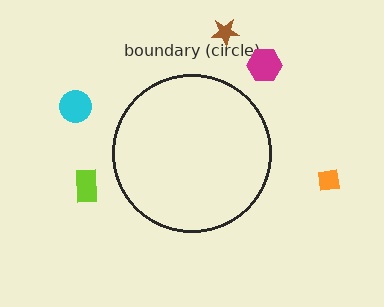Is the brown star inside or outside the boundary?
Outside.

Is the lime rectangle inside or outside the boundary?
Outside.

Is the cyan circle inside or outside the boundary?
Outside.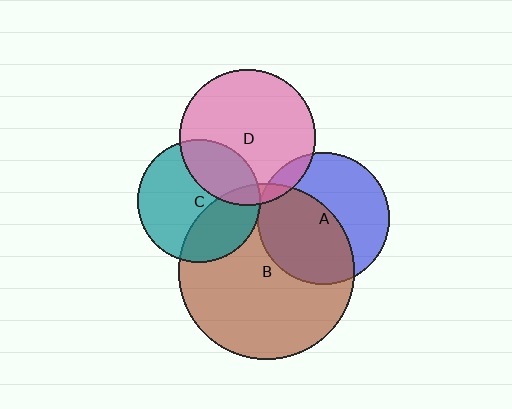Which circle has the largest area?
Circle B (brown).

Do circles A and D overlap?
Yes.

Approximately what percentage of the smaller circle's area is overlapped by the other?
Approximately 10%.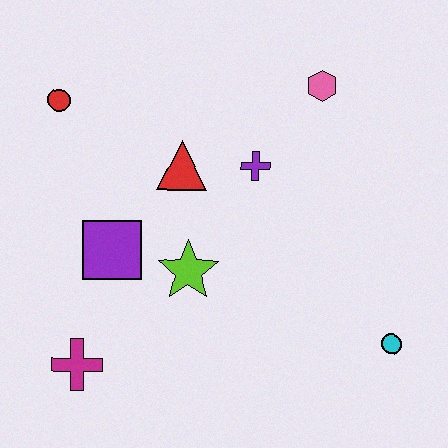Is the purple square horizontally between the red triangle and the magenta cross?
Yes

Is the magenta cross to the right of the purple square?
No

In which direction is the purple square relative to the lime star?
The purple square is to the left of the lime star.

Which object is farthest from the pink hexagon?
The magenta cross is farthest from the pink hexagon.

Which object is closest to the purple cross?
The red triangle is closest to the purple cross.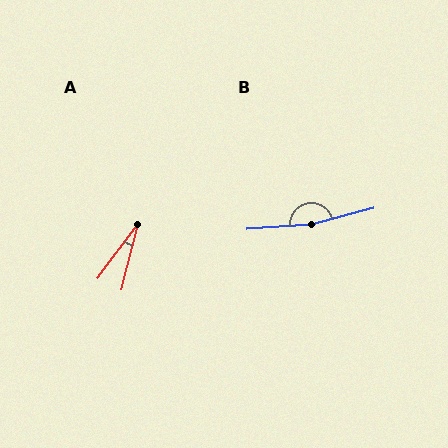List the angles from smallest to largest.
A (22°), B (169°).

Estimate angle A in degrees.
Approximately 22 degrees.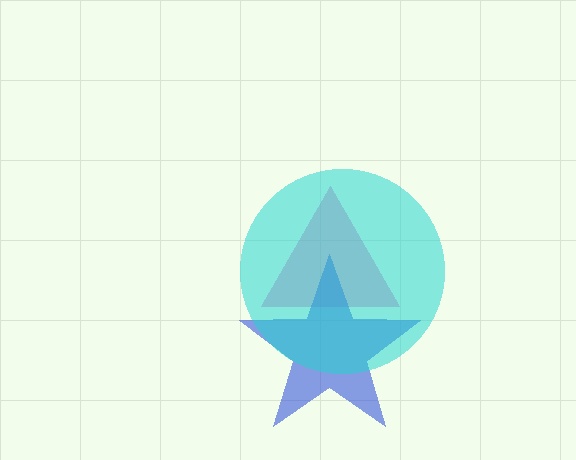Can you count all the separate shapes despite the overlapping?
Yes, there are 3 separate shapes.